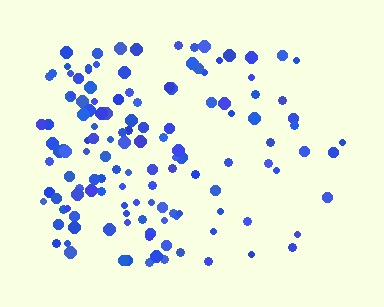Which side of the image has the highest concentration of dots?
The left.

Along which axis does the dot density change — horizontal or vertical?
Horizontal.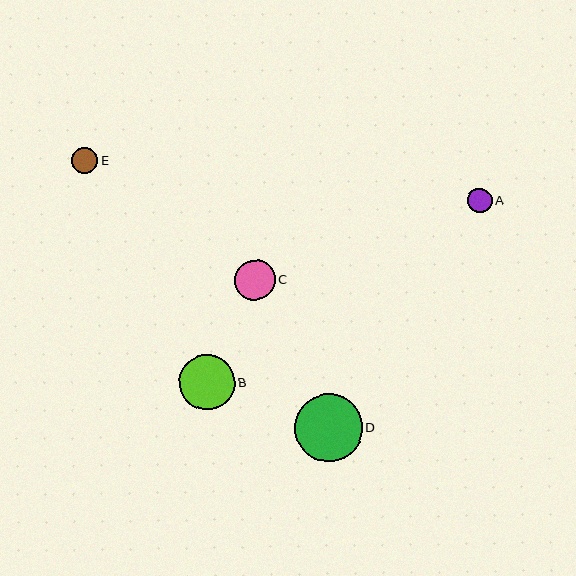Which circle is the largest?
Circle D is the largest with a size of approximately 68 pixels.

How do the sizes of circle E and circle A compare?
Circle E and circle A are approximately the same size.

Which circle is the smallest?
Circle A is the smallest with a size of approximately 25 pixels.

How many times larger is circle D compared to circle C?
Circle D is approximately 1.7 times the size of circle C.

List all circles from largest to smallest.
From largest to smallest: D, B, C, E, A.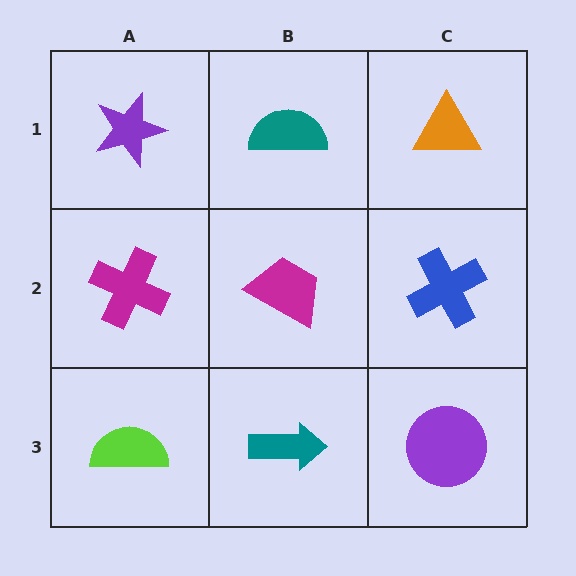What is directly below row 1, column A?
A magenta cross.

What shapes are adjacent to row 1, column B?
A magenta trapezoid (row 2, column B), a purple star (row 1, column A), an orange triangle (row 1, column C).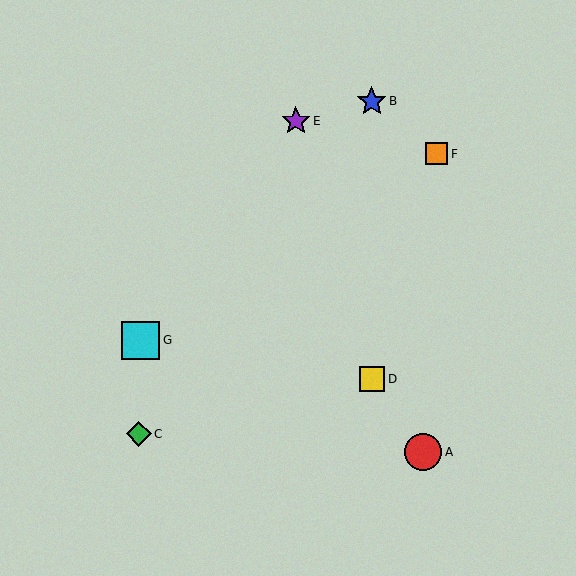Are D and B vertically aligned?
Yes, both are at x≈372.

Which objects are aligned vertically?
Objects B, D are aligned vertically.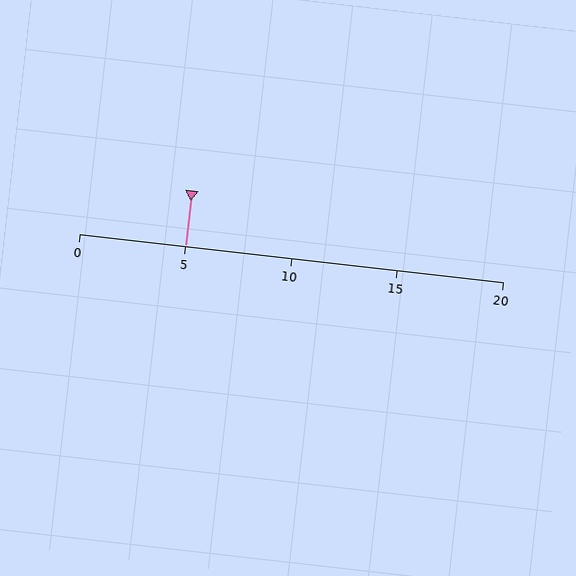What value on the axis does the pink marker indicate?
The marker indicates approximately 5.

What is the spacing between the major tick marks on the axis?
The major ticks are spaced 5 apart.